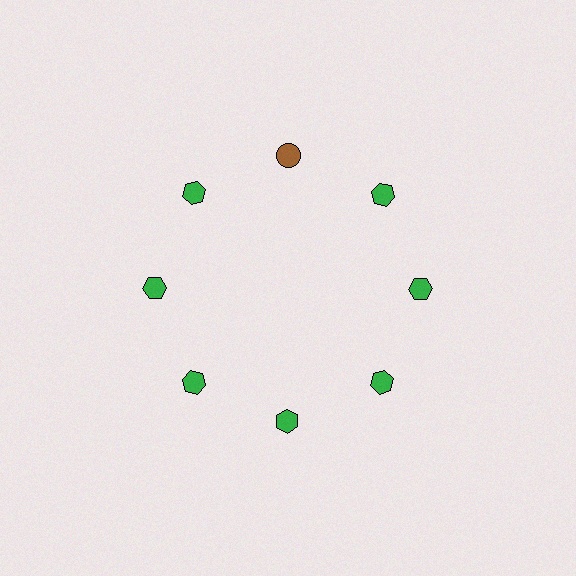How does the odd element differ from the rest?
It differs in both color (brown instead of green) and shape (circle instead of hexagon).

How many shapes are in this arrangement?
There are 8 shapes arranged in a ring pattern.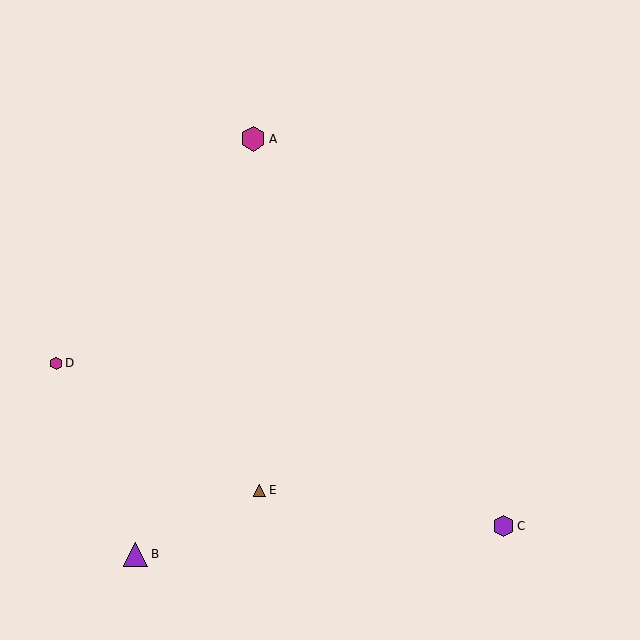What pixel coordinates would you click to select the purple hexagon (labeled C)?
Click at (503, 526) to select the purple hexagon C.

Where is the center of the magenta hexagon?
The center of the magenta hexagon is at (56, 363).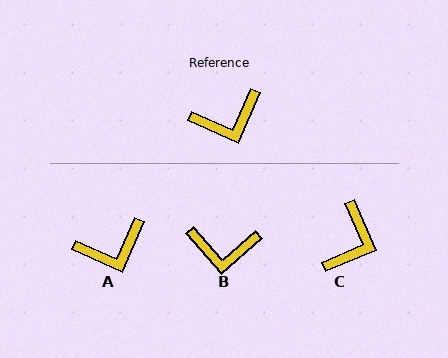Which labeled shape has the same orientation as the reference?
A.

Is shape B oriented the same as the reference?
No, it is off by about 25 degrees.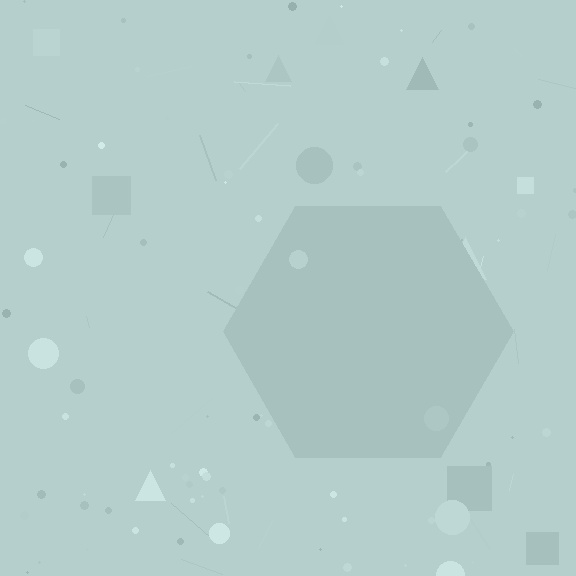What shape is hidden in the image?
A hexagon is hidden in the image.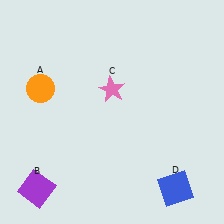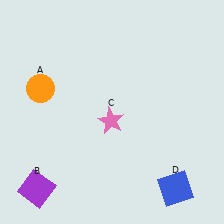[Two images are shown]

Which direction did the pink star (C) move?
The pink star (C) moved down.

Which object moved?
The pink star (C) moved down.